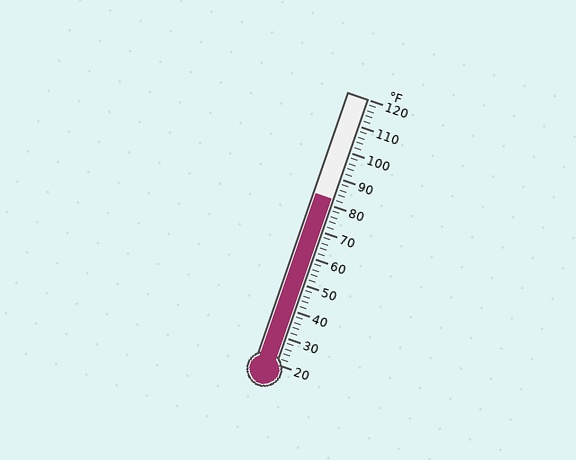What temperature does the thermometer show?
The thermometer shows approximately 82°F.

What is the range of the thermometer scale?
The thermometer scale ranges from 20°F to 120°F.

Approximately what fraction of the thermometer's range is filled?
The thermometer is filled to approximately 60% of its range.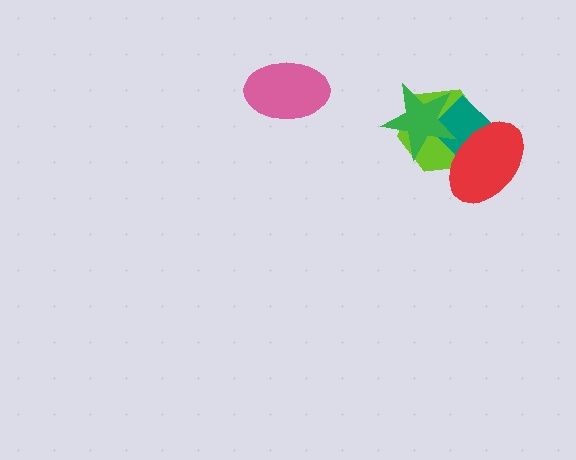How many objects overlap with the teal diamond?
3 objects overlap with the teal diamond.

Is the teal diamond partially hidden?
Yes, it is partially covered by another shape.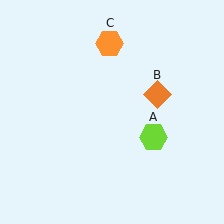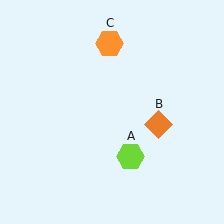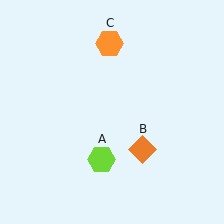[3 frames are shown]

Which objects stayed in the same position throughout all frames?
Orange hexagon (object C) remained stationary.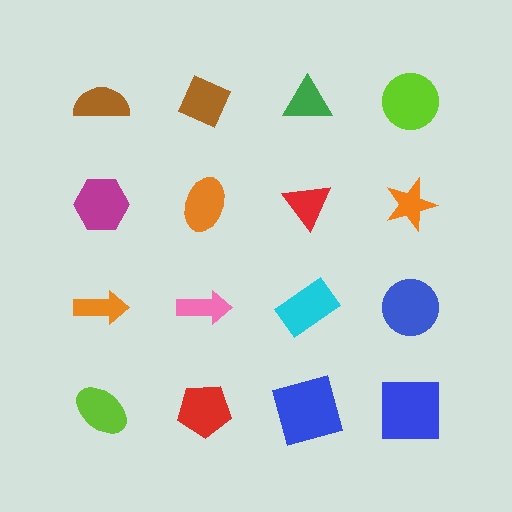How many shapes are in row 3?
4 shapes.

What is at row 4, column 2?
A red pentagon.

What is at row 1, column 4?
A lime circle.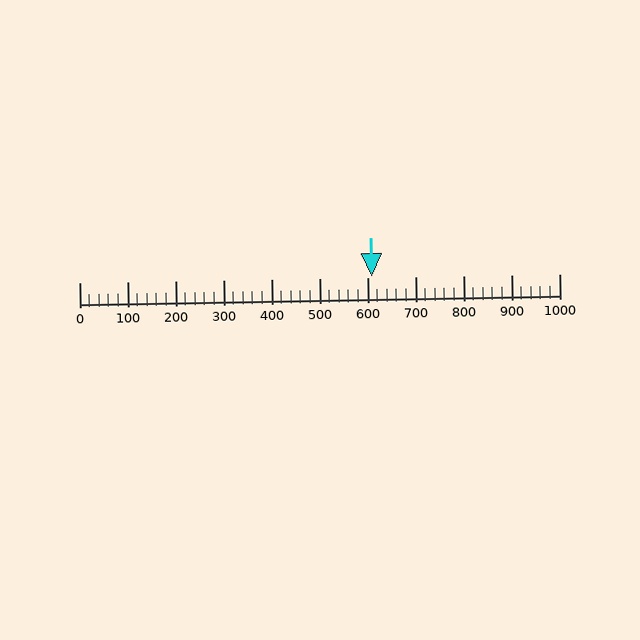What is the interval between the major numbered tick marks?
The major tick marks are spaced 100 units apart.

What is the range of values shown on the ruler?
The ruler shows values from 0 to 1000.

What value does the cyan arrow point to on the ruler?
The cyan arrow points to approximately 610.